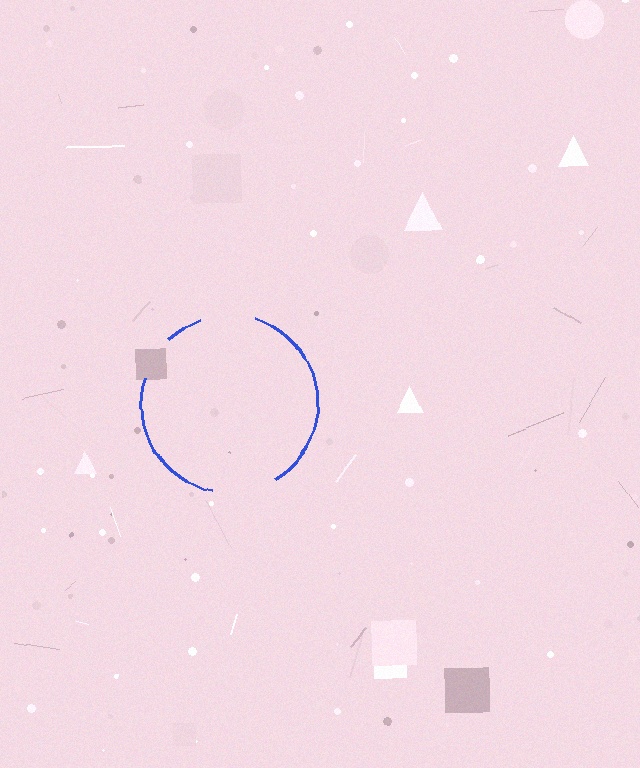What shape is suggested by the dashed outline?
The dashed outline suggests a circle.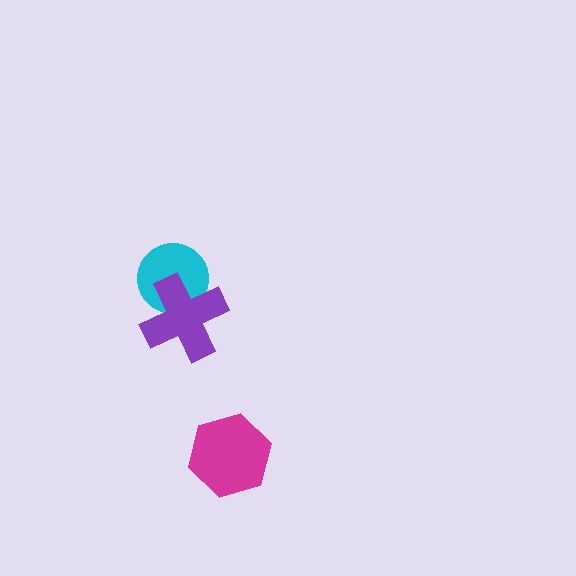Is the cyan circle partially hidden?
Yes, it is partially covered by another shape.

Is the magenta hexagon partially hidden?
No, no other shape covers it.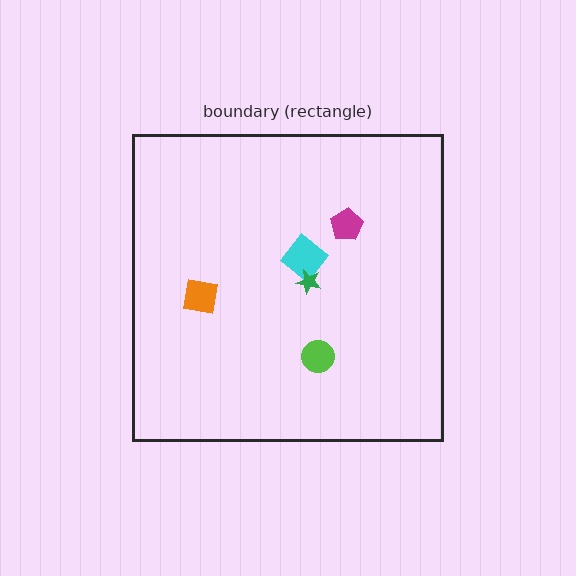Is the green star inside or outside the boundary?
Inside.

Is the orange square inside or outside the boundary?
Inside.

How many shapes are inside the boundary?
5 inside, 0 outside.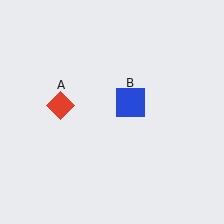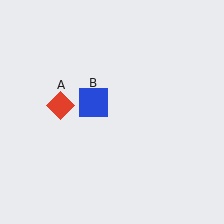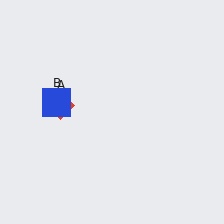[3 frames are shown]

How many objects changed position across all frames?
1 object changed position: blue square (object B).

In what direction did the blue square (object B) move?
The blue square (object B) moved left.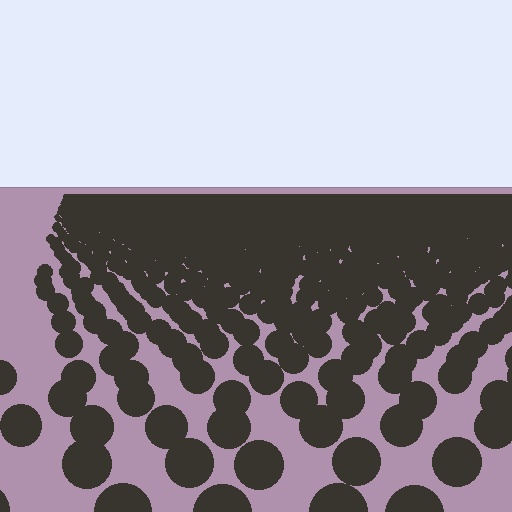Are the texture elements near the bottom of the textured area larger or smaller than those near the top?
Larger. Near the bottom, elements are closer to the viewer and appear at a bigger on-screen size.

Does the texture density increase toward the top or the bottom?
Density increases toward the top.